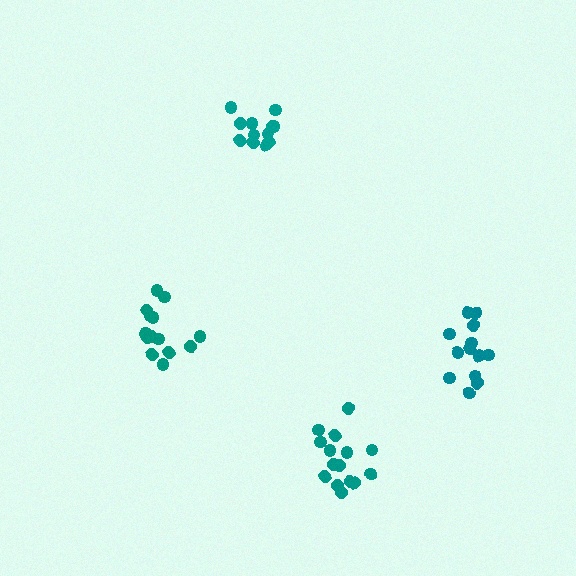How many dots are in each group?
Group 1: 15 dots, Group 2: 13 dots, Group 3: 14 dots, Group 4: 13 dots (55 total).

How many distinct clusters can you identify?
There are 4 distinct clusters.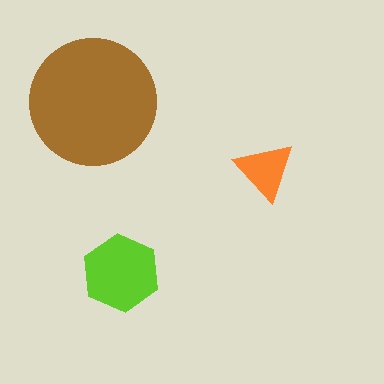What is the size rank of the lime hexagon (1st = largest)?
2nd.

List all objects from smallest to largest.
The orange triangle, the lime hexagon, the brown circle.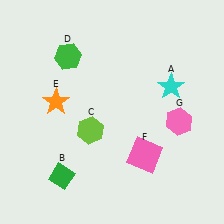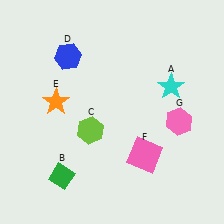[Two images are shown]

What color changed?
The hexagon (D) changed from green in Image 1 to blue in Image 2.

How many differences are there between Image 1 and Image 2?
There is 1 difference between the two images.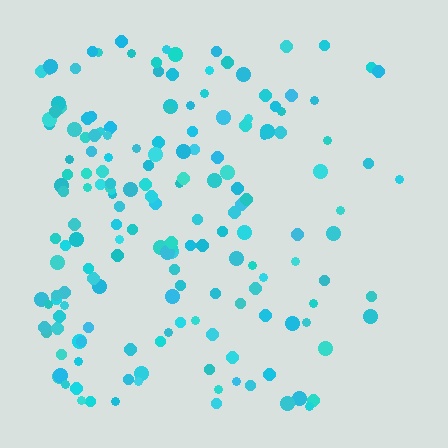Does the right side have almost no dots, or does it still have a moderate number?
Still a moderate number, just noticeably fewer than the left.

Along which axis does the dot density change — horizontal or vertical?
Horizontal.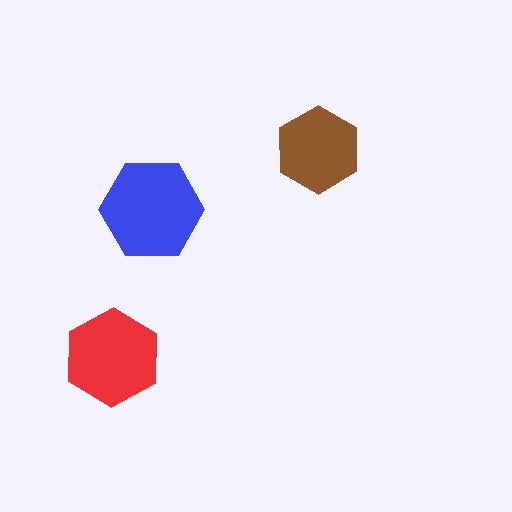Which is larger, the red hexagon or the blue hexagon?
The blue one.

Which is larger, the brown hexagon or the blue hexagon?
The blue one.